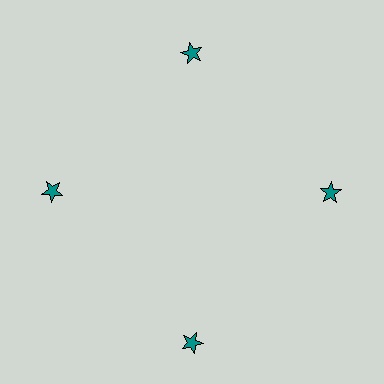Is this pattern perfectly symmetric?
No. The 4 teal stars are arranged in a ring, but one element near the 6 o'clock position is pushed outward from the center, breaking the 4-fold rotational symmetry.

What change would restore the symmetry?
The symmetry would be restored by moving it inward, back onto the ring so that all 4 stars sit at equal angles and equal distance from the center.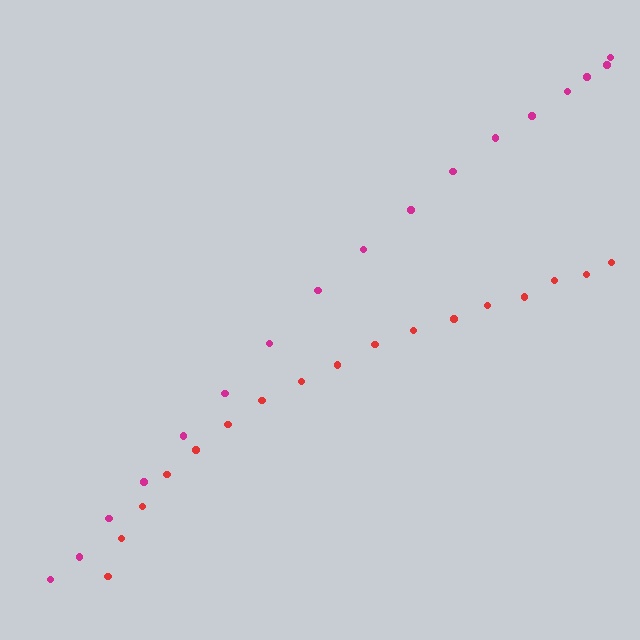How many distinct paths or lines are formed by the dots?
There are 2 distinct paths.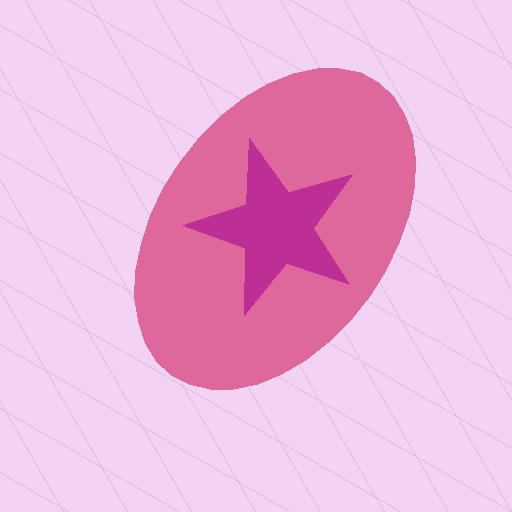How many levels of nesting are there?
2.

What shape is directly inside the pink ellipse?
The magenta star.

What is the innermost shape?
The magenta star.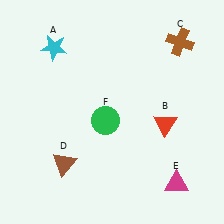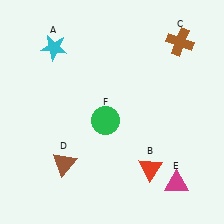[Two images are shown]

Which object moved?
The red triangle (B) moved down.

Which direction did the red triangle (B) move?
The red triangle (B) moved down.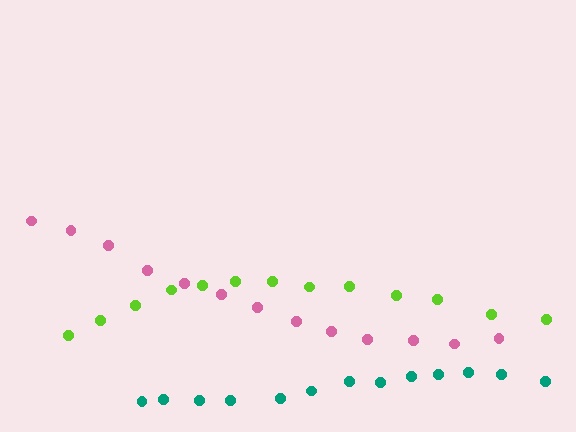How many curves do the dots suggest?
There are 3 distinct paths.